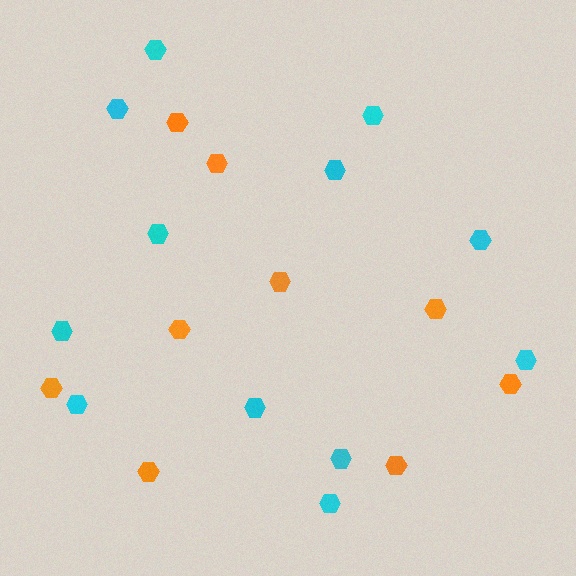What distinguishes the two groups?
There are 2 groups: one group of cyan hexagons (12) and one group of orange hexagons (9).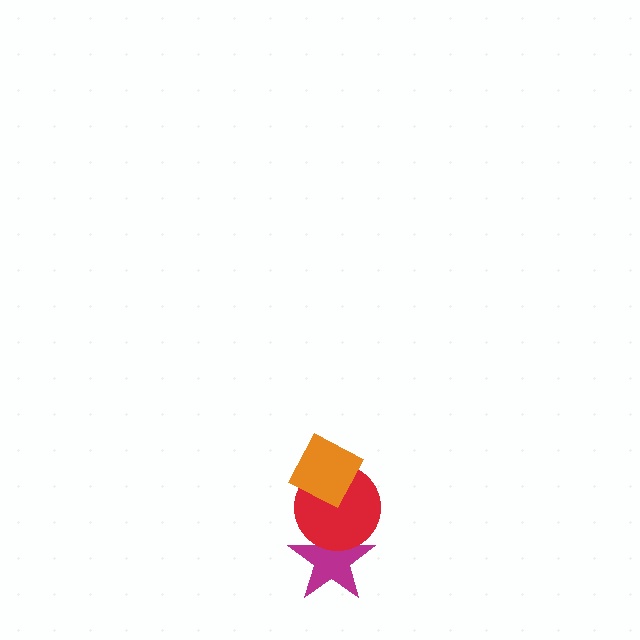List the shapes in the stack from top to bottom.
From top to bottom: the orange diamond, the red circle, the magenta star.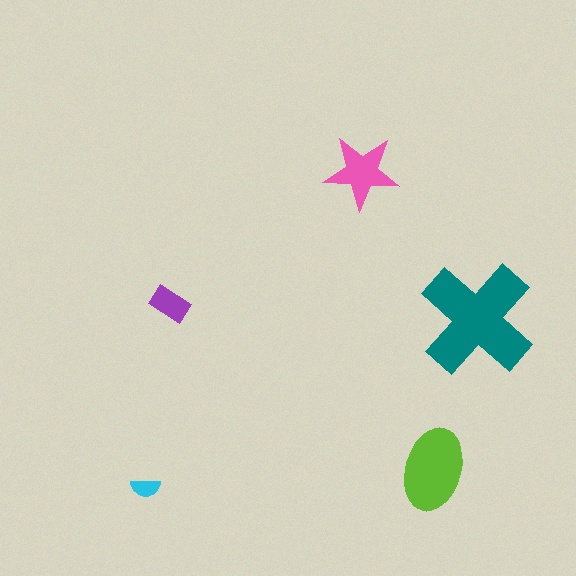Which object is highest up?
The pink star is topmost.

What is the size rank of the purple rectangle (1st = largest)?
4th.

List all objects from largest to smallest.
The teal cross, the lime ellipse, the pink star, the purple rectangle, the cyan semicircle.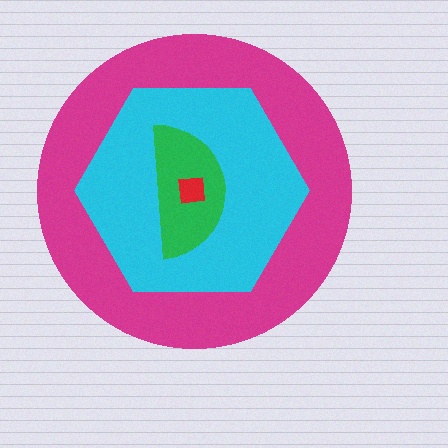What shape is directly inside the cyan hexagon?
The green semicircle.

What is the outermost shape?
The magenta circle.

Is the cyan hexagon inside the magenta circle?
Yes.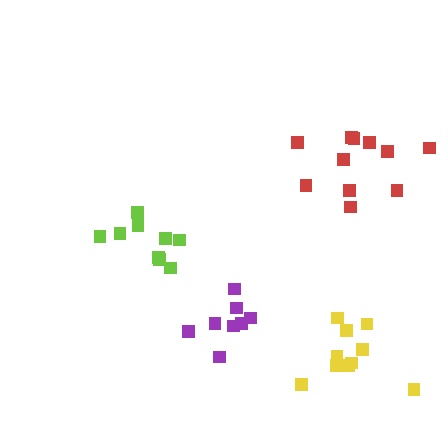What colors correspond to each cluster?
The clusters are colored: purple, red, yellow, lime.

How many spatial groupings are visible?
There are 4 spatial groupings.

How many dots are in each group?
Group 1: 8 dots, Group 2: 11 dots, Group 3: 10 dots, Group 4: 9 dots (38 total).